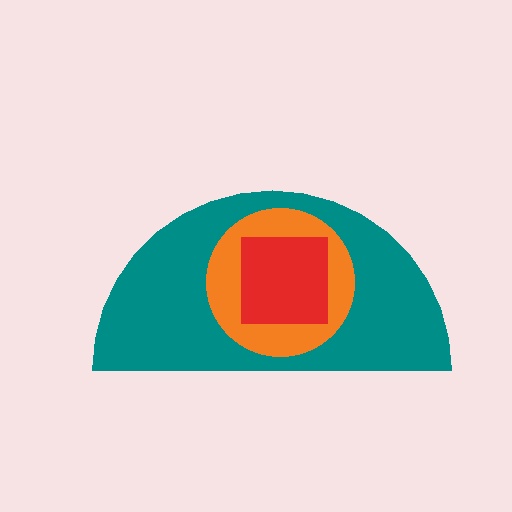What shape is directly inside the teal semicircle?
The orange circle.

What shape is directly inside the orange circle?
The red square.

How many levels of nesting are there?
3.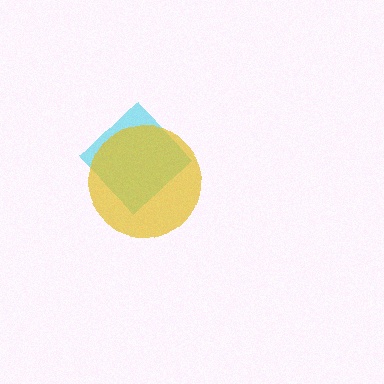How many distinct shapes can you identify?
There are 2 distinct shapes: a cyan diamond, a yellow circle.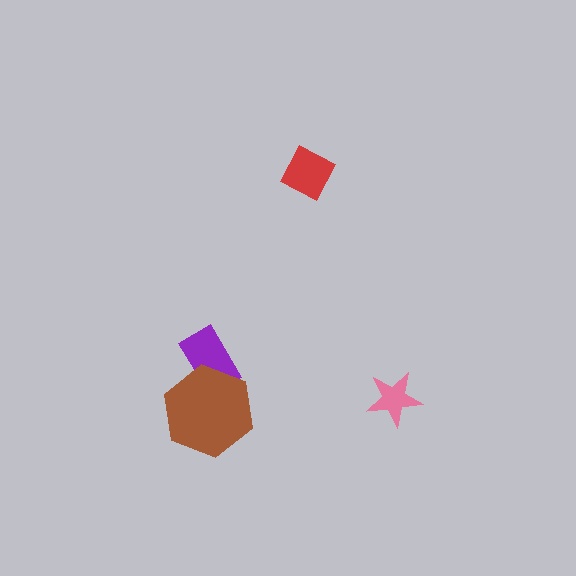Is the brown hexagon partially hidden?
No, no other shape covers it.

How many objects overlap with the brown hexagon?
1 object overlaps with the brown hexagon.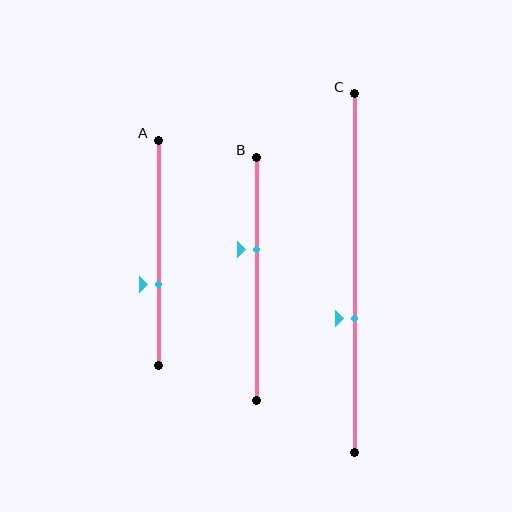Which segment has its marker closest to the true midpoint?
Segment B has its marker closest to the true midpoint.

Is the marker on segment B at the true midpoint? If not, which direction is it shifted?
No, the marker on segment B is shifted upward by about 12% of the segment length.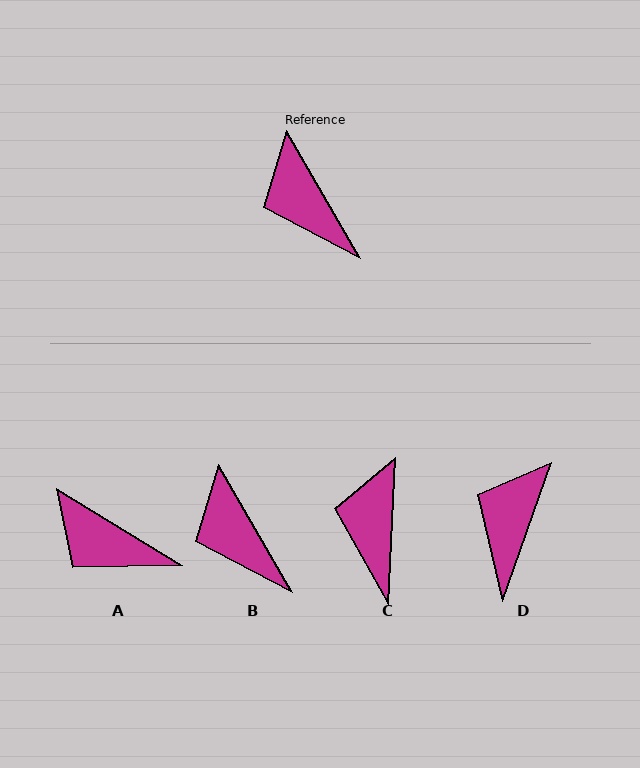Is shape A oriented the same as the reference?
No, it is off by about 29 degrees.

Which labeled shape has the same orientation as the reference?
B.